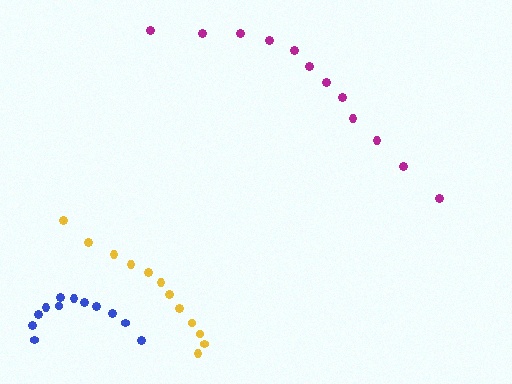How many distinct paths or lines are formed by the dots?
There are 3 distinct paths.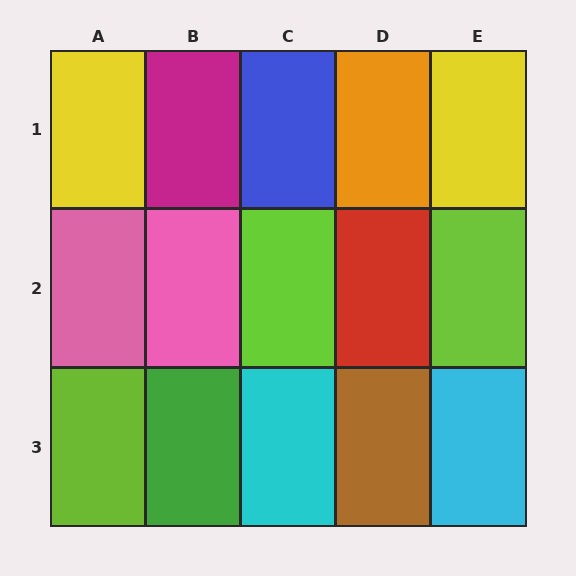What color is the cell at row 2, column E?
Lime.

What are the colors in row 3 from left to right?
Lime, green, cyan, brown, cyan.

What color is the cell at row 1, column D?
Orange.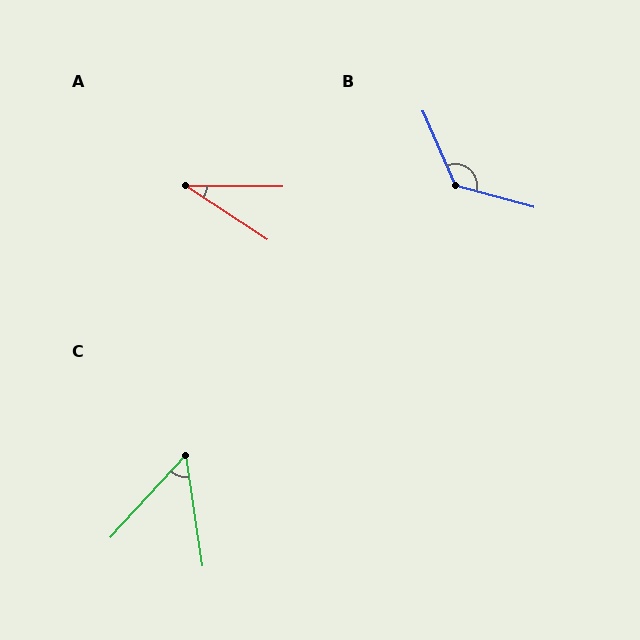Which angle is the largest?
B, at approximately 129 degrees.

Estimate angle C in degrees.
Approximately 51 degrees.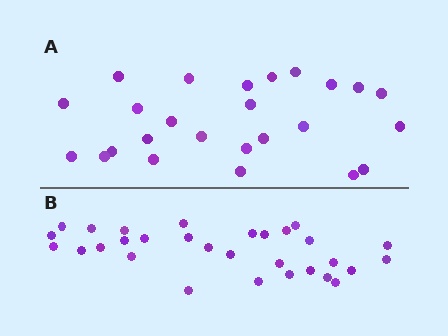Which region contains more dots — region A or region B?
Region B (the bottom region) has more dots.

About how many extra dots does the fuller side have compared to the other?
Region B has about 5 more dots than region A.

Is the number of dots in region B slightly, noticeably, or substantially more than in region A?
Region B has only slightly more — the two regions are fairly close. The ratio is roughly 1.2 to 1.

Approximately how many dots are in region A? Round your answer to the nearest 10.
About 20 dots. (The exact count is 25, which rounds to 20.)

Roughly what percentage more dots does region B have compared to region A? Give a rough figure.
About 20% more.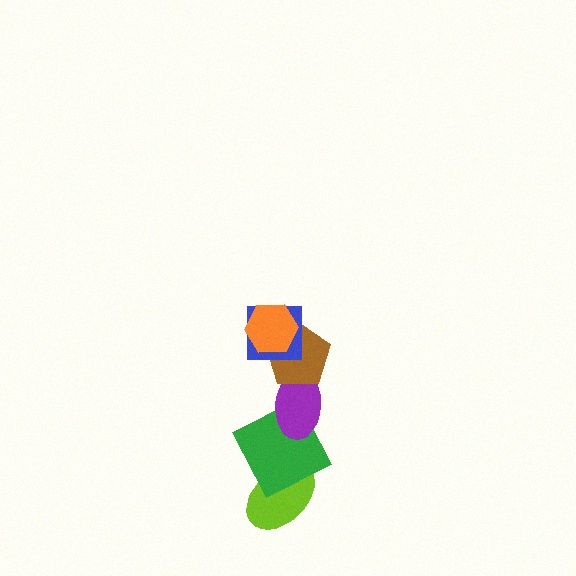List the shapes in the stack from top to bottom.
From top to bottom: the orange hexagon, the blue square, the brown pentagon, the purple ellipse, the green square, the lime ellipse.